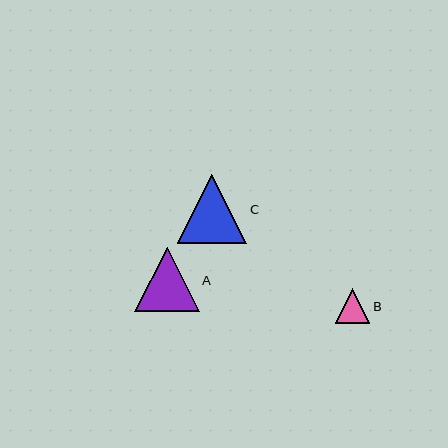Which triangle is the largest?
Triangle C is the largest with a size of approximately 69 pixels.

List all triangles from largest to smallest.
From largest to smallest: C, A, B.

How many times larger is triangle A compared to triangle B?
Triangle A is approximately 1.9 times the size of triangle B.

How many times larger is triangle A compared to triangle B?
Triangle A is approximately 1.9 times the size of triangle B.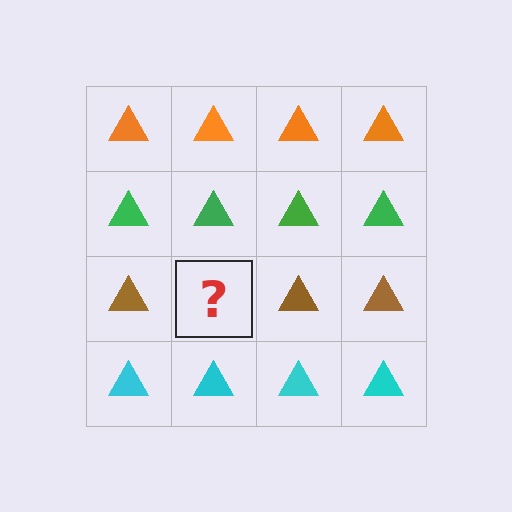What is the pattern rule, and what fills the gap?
The rule is that each row has a consistent color. The gap should be filled with a brown triangle.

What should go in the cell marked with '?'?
The missing cell should contain a brown triangle.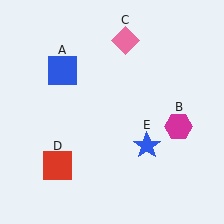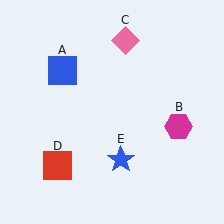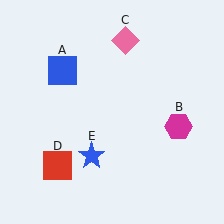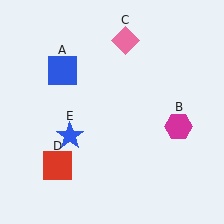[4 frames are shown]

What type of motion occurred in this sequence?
The blue star (object E) rotated clockwise around the center of the scene.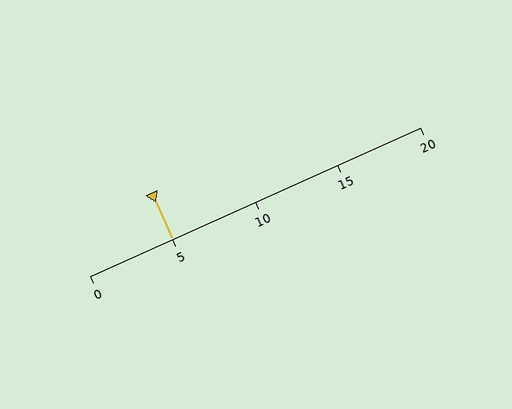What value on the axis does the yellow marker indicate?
The marker indicates approximately 5.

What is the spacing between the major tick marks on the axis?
The major ticks are spaced 5 apart.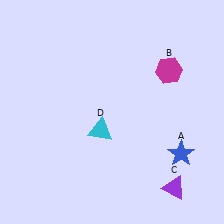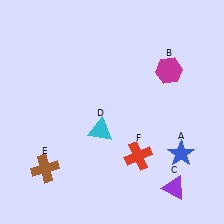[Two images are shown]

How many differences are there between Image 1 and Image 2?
There are 2 differences between the two images.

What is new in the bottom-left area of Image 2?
A brown cross (E) was added in the bottom-left area of Image 2.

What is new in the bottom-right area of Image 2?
A red cross (F) was added in the bottom-right area of Image 2.